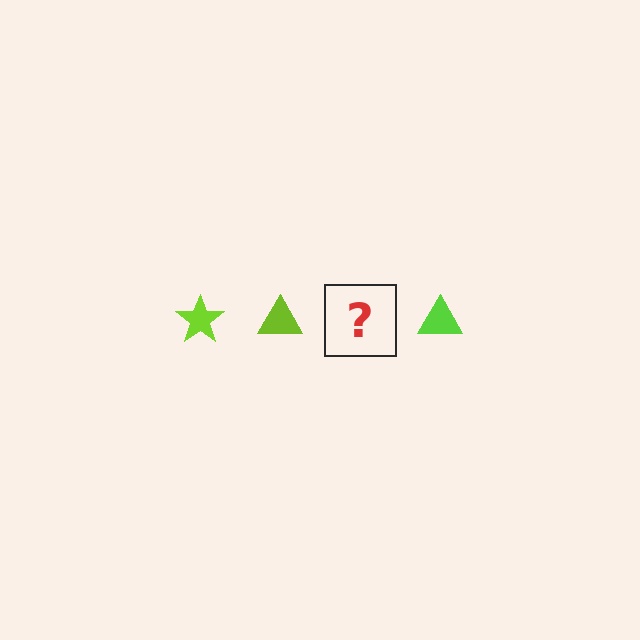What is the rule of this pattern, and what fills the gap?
The rule is that the pattern cycles through star, triangle shapes in lime. The gap should be filled with a lime star.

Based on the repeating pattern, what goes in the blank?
The blank should be a lime star.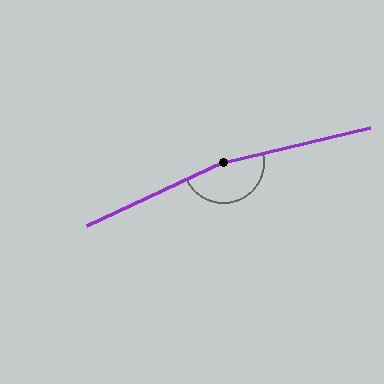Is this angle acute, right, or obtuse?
It is obtuse.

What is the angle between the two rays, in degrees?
Approximately 168 degrees.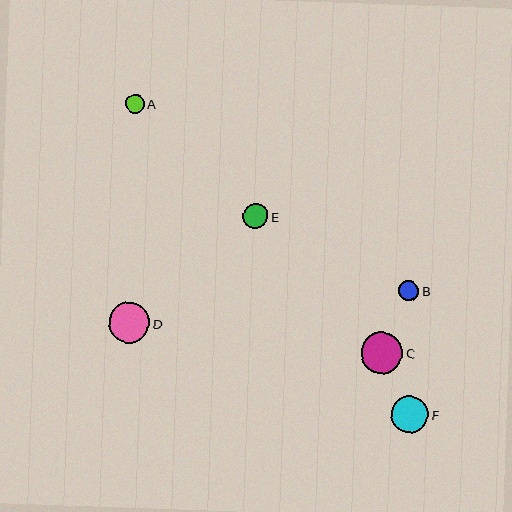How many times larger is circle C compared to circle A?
Circle C is approximately 2.2 times the size of circle A.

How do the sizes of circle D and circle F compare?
Circle D and circle F are approximately the same size.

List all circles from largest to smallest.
From largest to smallest: C, D, F, E, B, A.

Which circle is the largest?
Circle C is the largest with a size of approximately 41 pixels.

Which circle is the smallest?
Circle A is the smallest with a size of approximately 18 pixels.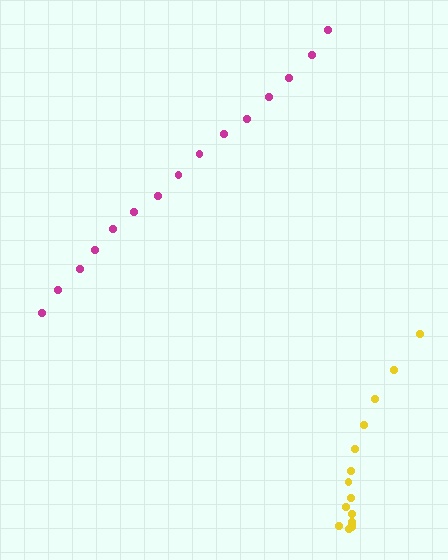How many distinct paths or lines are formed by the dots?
There are 2 distinct paths.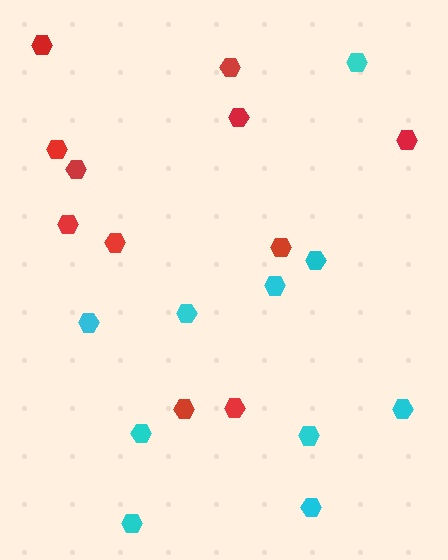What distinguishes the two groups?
There are 2 groups: one group of cyan hexagons (10) and one group of red hexagons (11).